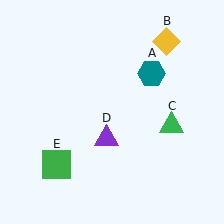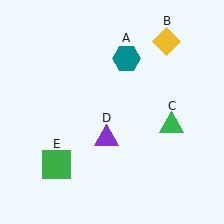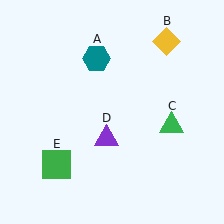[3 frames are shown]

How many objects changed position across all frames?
1 object changed position: teal hexagon (object A).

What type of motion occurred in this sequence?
The teal hexagon (object A) rotated counterclockwise around the center of the scene.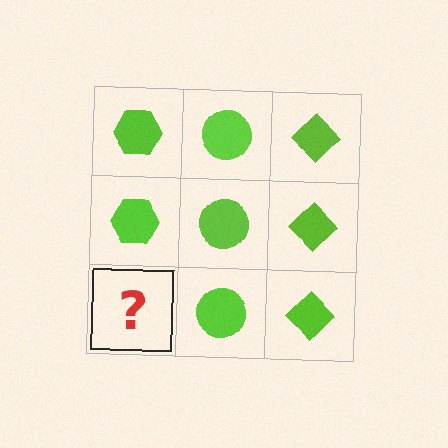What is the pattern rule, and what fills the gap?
The rule is that each column has a consistent shape. The gap should be filled with a lime hexagon.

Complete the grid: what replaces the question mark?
The question mark should be replaced with a lime hexagon.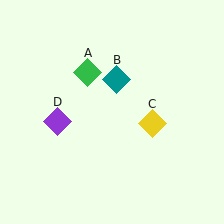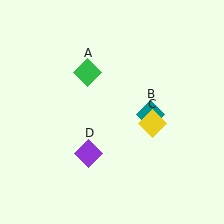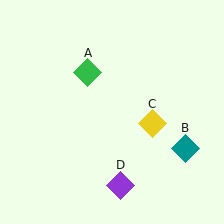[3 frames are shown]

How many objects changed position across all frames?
2 objects changed position: teal diamond (object B), purple diamond (object D).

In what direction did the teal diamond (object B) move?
The teal diamond (object B) moved down and to the right.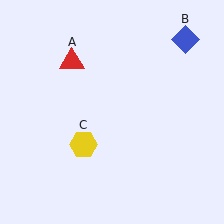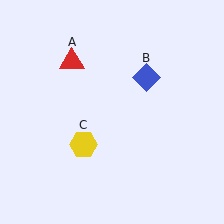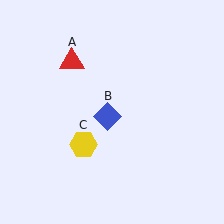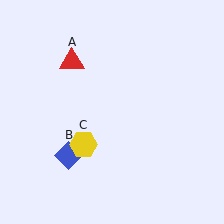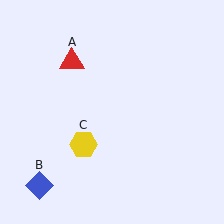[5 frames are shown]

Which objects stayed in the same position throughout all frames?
Red triangle (object A) and yellow hexagon (object C) remained stationary.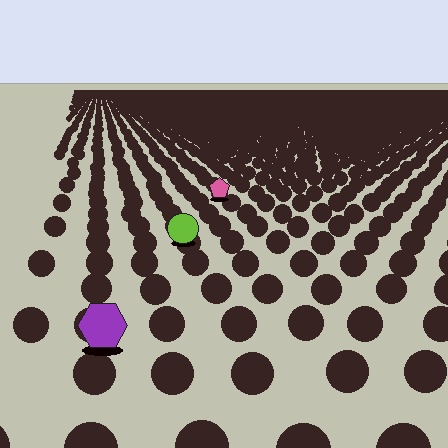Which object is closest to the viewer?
The purple hexagon is closest. The texture marks near it are larger and more spread out.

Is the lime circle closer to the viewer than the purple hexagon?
No. The purple hexagon is closer — you can tell from the texture gradient: the ground texture is coarser near it.